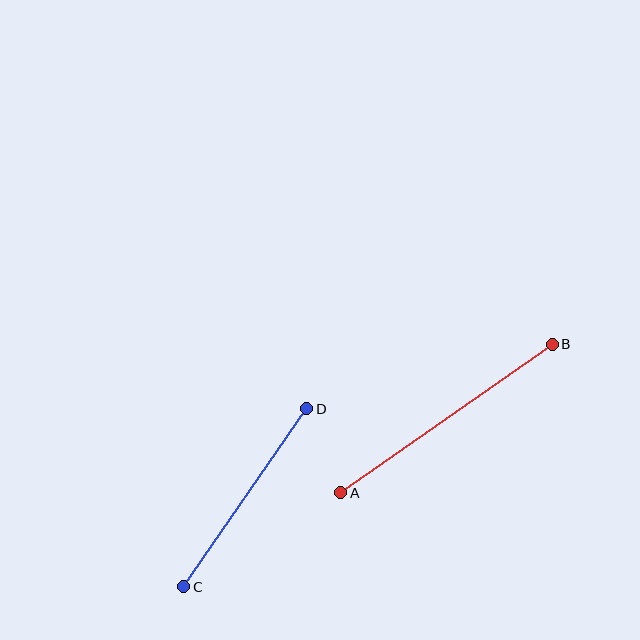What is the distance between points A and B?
The distance is approximately 258 pixels.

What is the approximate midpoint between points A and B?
The midpoint is at approximately (447, 419) pixels.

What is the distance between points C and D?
The distance is approximately 216 pixels.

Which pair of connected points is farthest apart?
Points A and B are farthest apart.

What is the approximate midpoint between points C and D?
The midpoint is at approximately (245, 498) pixels.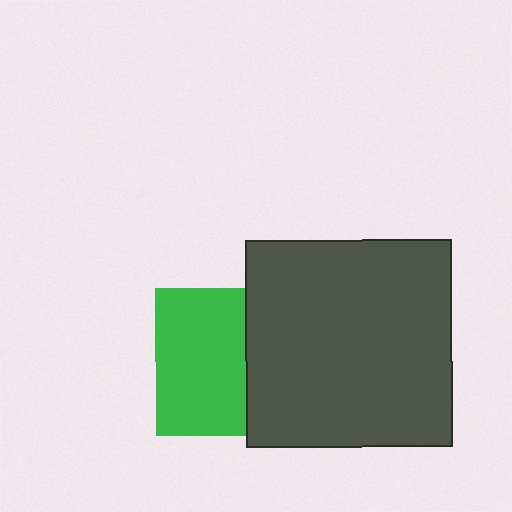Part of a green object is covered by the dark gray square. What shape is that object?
It is a square.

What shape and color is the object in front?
The object in front is a dark gray square.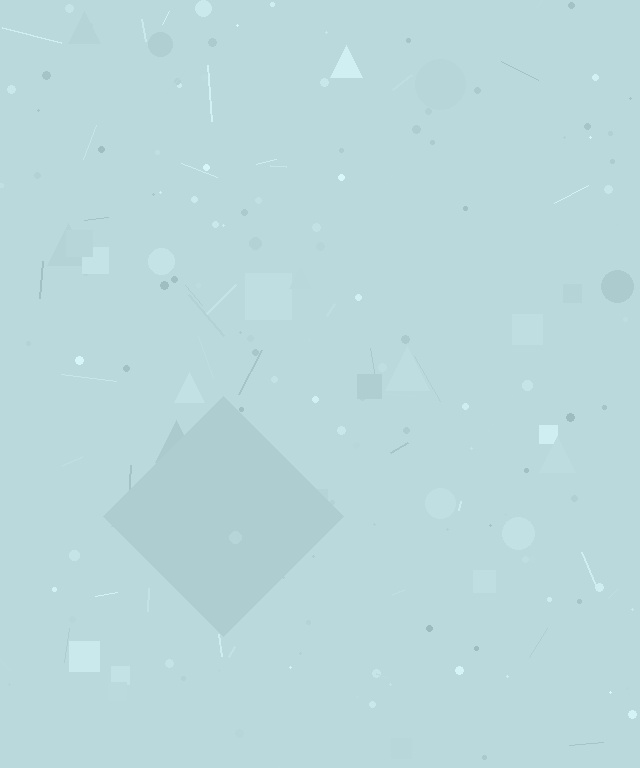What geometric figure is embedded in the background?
A diamond is embedded in the background.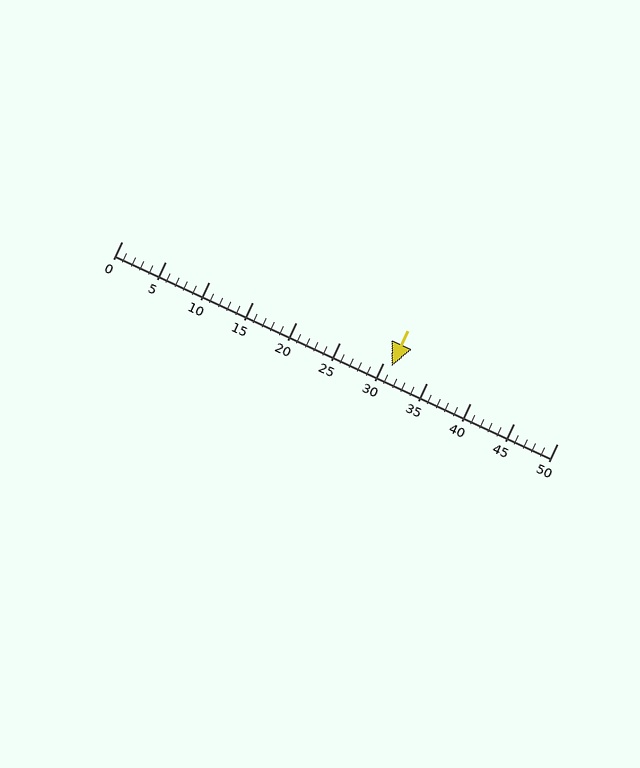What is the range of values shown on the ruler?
The ruler shows values from 0 to 50.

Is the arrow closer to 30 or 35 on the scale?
The arrow is closer to 30.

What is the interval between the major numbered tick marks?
The major tick marks are spaced 5 units apart.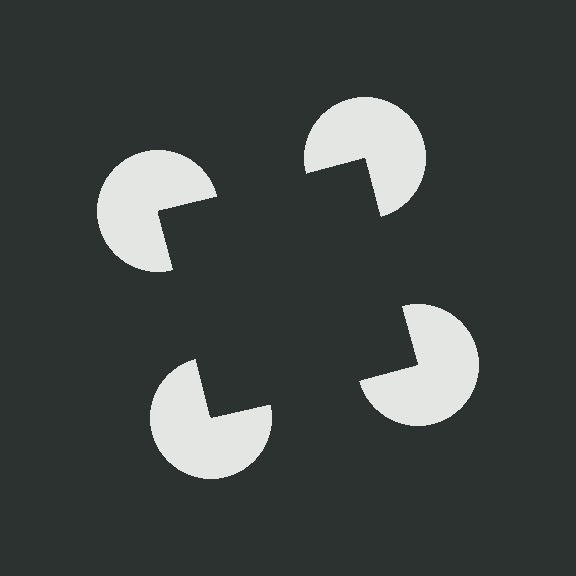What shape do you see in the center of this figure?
An illusory square — its edges are inferred from the aligned wedge cuts in the pac-man discs, not physically drawn.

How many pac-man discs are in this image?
There are 4 — one at each vertex of the illusory square.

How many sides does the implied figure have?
4 sides.